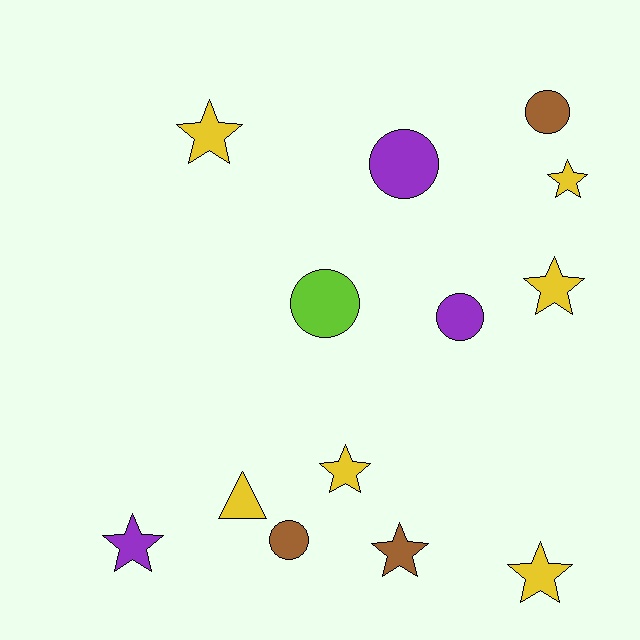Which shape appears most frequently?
Star, with 7 objects.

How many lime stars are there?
There are no lime stars.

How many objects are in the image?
There are 13 objects.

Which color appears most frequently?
Yellow, with 6 objects.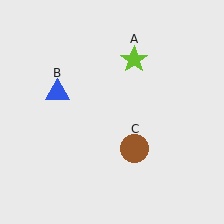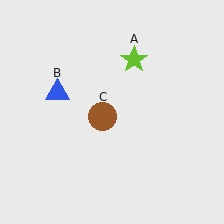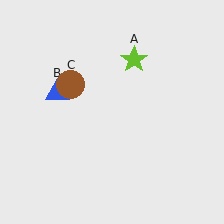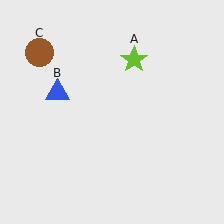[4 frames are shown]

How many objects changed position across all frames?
1 object changed position: brown circle (object C).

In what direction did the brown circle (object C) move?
The brown circle (object C) moved up and to the left.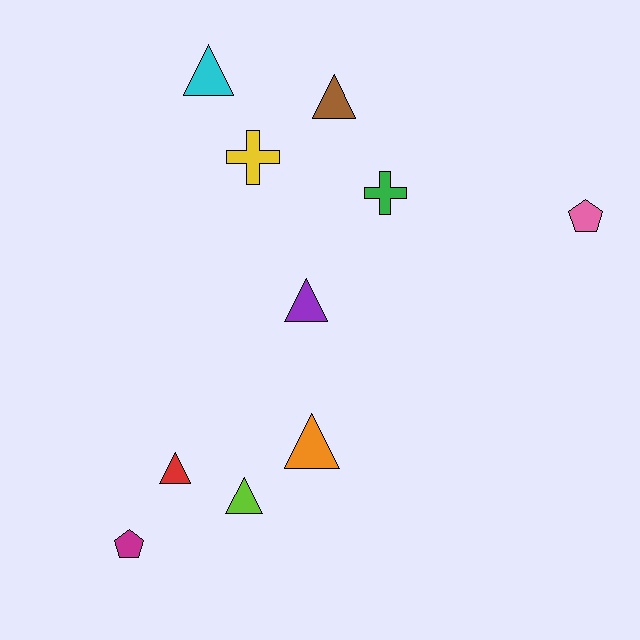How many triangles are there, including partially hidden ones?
There are 6 triangles.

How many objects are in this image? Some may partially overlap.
There are 10 objects.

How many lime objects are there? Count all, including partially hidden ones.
There is 1 lime object.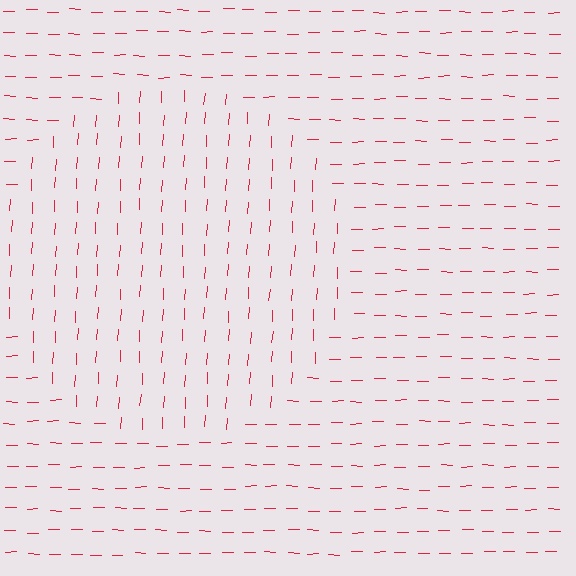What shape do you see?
I see a circle.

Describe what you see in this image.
The image is filled with small red line segments. A circle region in the image has lines oriented differently from the surrounding lines, creating a visible texture boundary.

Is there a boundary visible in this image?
Yes, there is a texture boundary formed by a change in line orientation.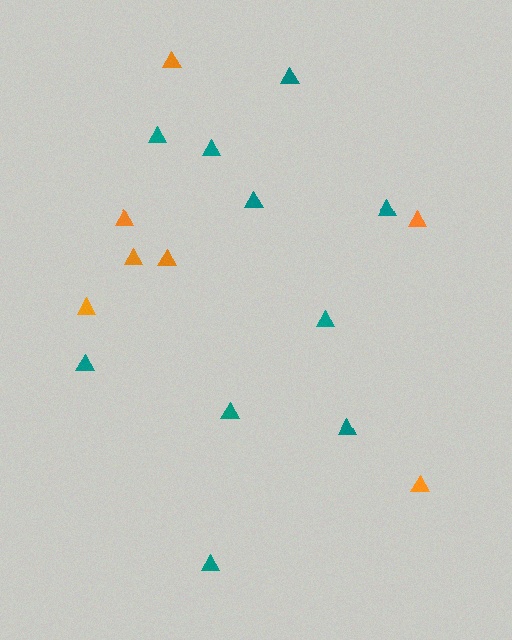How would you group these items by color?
There are 2 groups: one group of teal triangles (10) and one group of orange triangles (7).